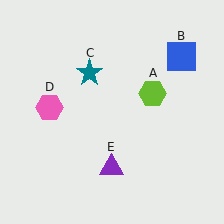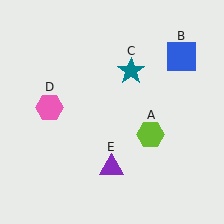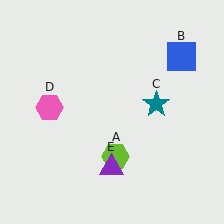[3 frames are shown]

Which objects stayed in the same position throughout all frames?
Blue square (object B) and pink hexagon (object D) and purple triangle (object E) remained stationary.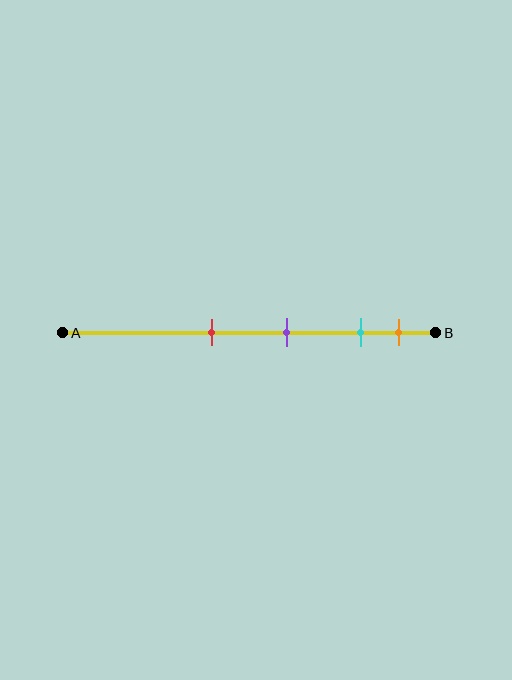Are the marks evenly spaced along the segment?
No, the marks are not evenly spaced.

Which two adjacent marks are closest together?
The cyan and orange marks are the closest adjacent pair.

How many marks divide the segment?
There are 4 marks dividing the segment.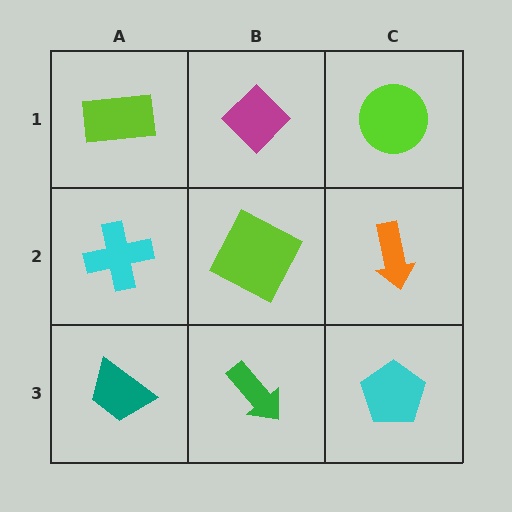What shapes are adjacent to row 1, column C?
An orange arrow (row 2, column C), a magenta diamond (row 1, column B).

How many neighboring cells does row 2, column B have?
4.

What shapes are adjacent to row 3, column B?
A lime square (row 2, column B), a teal trapezoid (row 3, column A), a cyan pentagon (row 3, column C).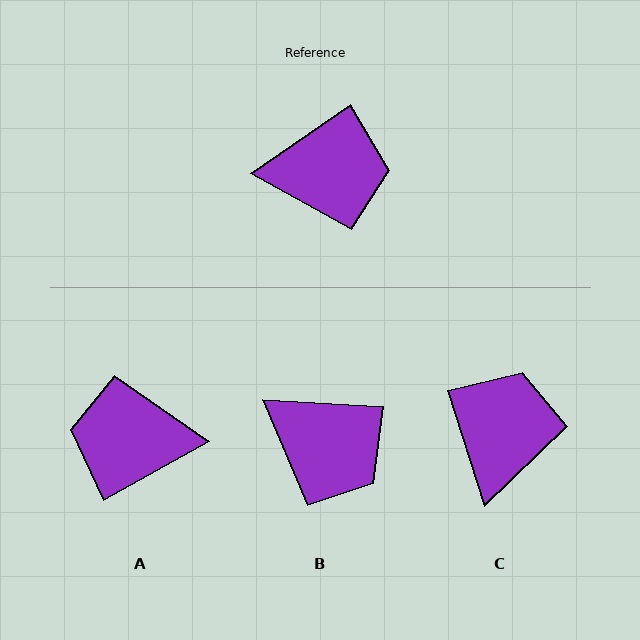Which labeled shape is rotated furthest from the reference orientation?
A, about 174 degrees away.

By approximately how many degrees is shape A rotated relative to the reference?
Approximately 174 degrees counter-clockwise.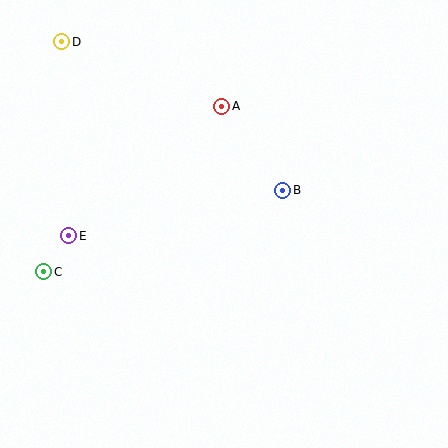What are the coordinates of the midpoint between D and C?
The midpoint between D and C is at (53, 157).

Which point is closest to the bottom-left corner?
Point C is closest to the bottom-left corner.